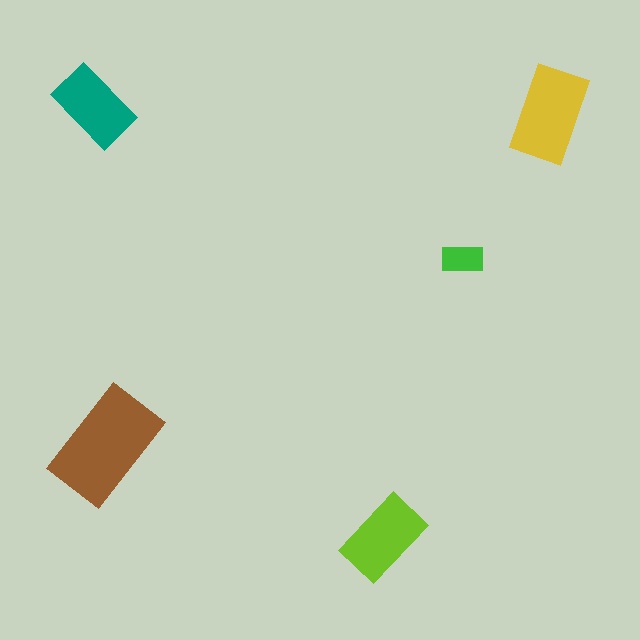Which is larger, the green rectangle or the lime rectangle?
The lime one.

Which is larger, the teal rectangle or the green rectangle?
The teal one.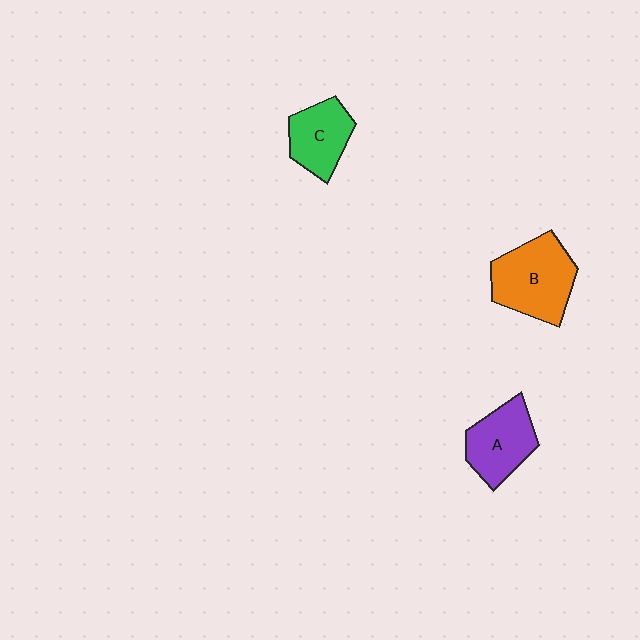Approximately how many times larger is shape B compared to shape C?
Approximately 1.5 times.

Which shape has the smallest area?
Shape C (green).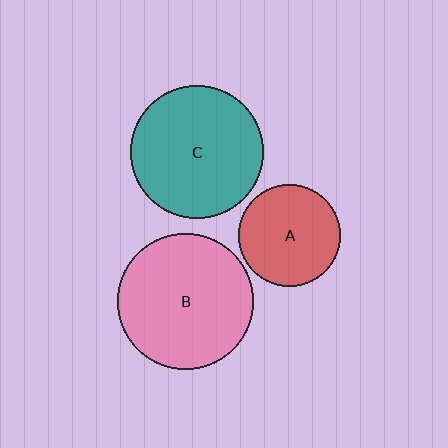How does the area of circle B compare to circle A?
Approximately 1.8 times.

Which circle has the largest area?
Circle B (pink).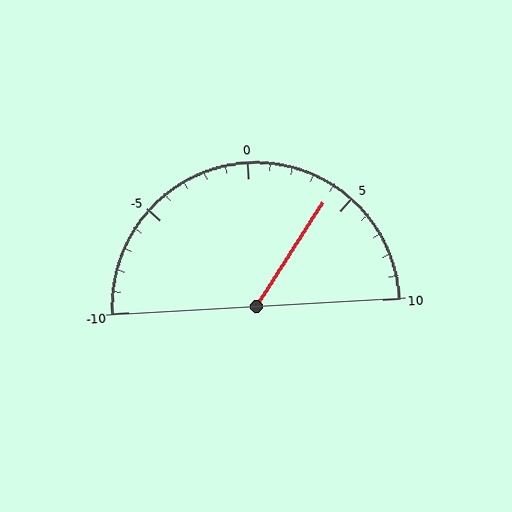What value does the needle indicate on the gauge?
The needle indicates approximately 4.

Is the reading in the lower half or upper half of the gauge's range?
The reading is in the upper half of the range (-10 to 10).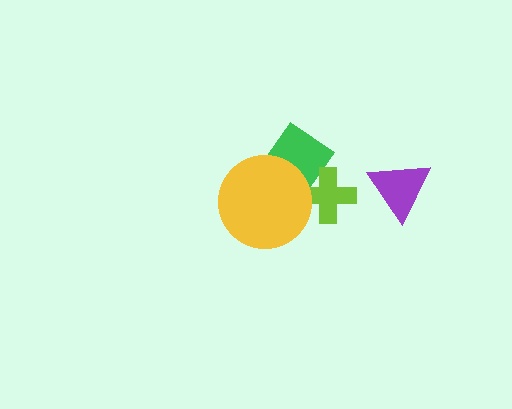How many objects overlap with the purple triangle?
0 objects overlap with the purple triangle.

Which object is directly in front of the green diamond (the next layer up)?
The lime cross is directly in front of the green diamond.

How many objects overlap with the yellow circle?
2 objects overlap with the yellow circle.